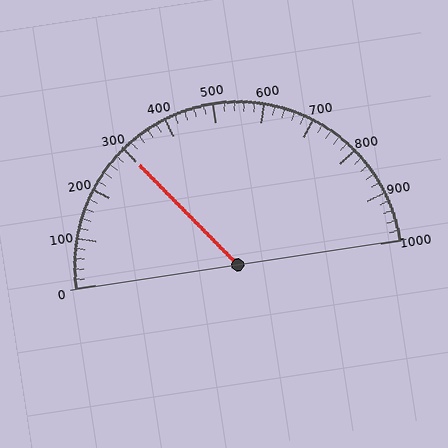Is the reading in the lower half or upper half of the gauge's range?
The reading is in the lower half of the range (0 to 1000).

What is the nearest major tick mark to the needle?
The nearest major tick mark is 300.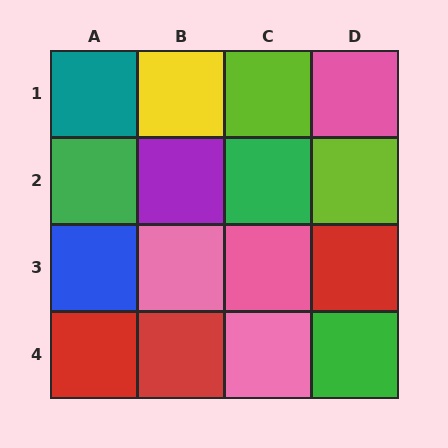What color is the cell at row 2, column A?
Green.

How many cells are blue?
1 cell is blue.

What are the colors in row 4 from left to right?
Red, red, pink, green.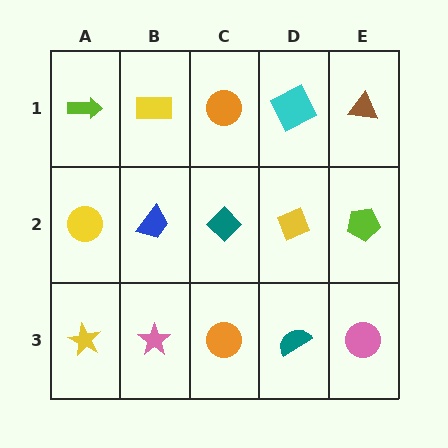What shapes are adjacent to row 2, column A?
A lime arrow (row 1, column A), a yellow star (row 3, column A), a blue trapezoid (row 2, column B).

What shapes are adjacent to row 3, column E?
A lime pentagon (row 2, column E), a teal semicircle (row 3, column D).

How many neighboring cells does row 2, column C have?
4.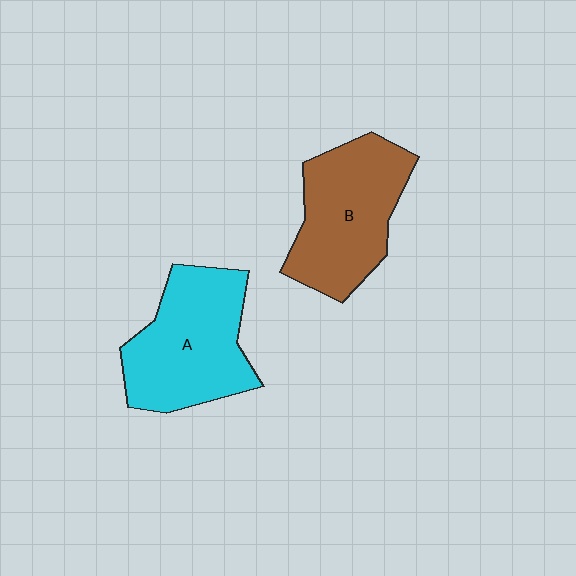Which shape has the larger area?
Shape A (cyan).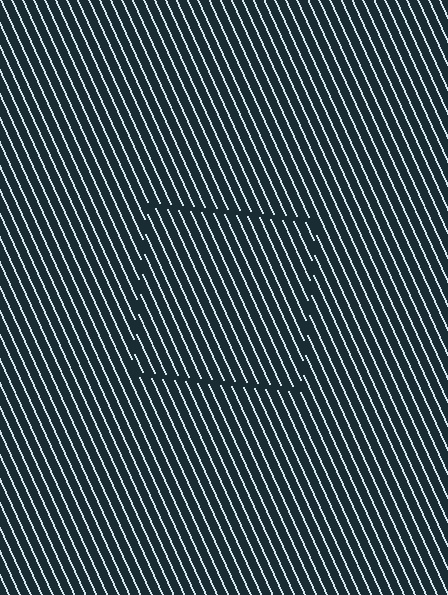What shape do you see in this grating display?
An illusory square. The interior of the shape contains the same grating, shifted by half a period — the contour is defined by the phase discontinuity where line-ends from the inner and outer gratings abut.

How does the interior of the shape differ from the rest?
The interior of the shape contains the same grating, shifted by half a period — the contour is defined by the phase discontinuity where line-ends from the inner and outer gratings abut.